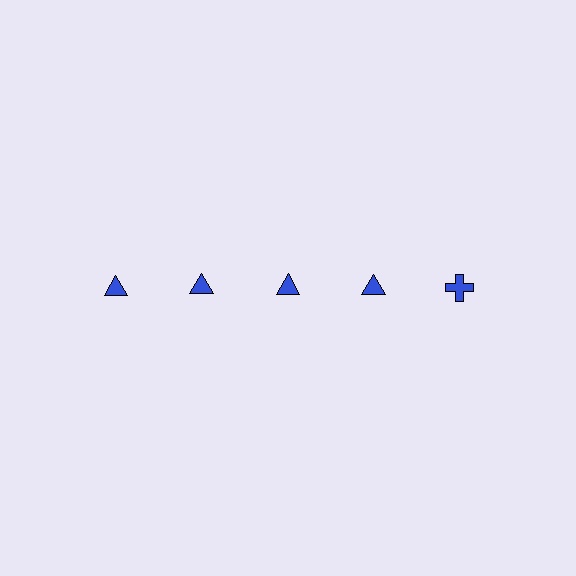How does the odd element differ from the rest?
It has a different shape: cross instead of triangle.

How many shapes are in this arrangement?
There are 5 shapes arranged in a grid pattern.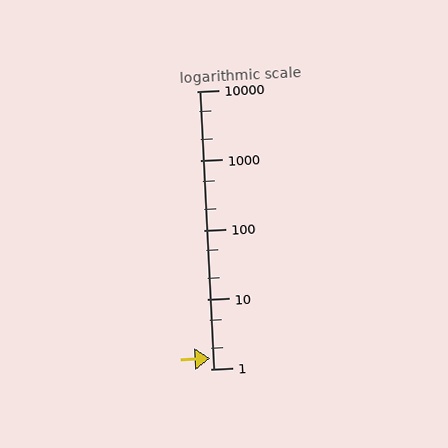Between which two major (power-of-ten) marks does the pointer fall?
The pointer is between 1 and 10.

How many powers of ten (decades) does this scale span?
The scale spans 4 decades, from 1 to 10000.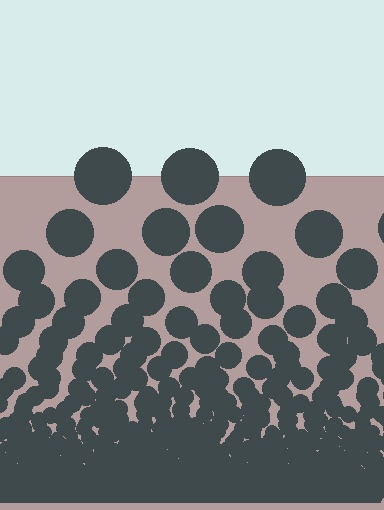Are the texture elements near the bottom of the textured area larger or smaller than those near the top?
Smaller. The gradient is inverted — elements near the bottom are smaller and denser.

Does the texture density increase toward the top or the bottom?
Density increases toward the bottom.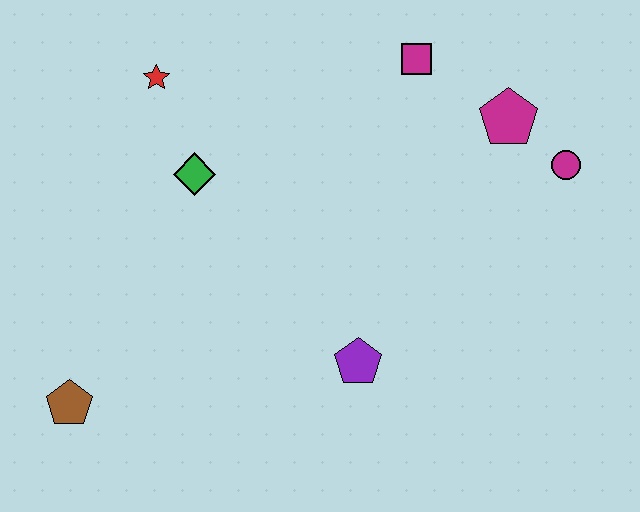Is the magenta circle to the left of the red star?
No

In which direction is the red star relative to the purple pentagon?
The red star is above the purple pentagon.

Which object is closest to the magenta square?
The magenta pentagon is closest to the magenta square.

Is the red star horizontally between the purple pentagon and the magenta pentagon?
No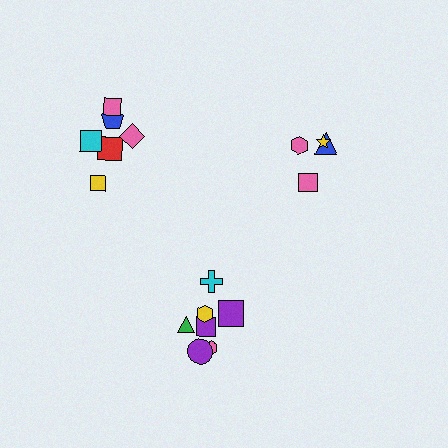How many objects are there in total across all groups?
There are 17 objects.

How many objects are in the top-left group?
There are 6 objects.